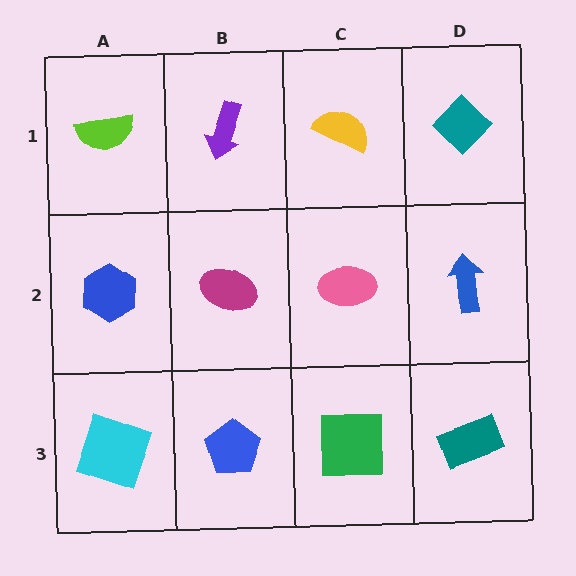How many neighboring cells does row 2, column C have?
4.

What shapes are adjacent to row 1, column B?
A magenta ellipse (row 2, column B), a lime semicircle (row 1, column A), a yellow semicircle (row 1, column C).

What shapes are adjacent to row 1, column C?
A pink ellipse (row 2, column C), a purple arrow (row 1, column B), a teal diamond (row 1, column D).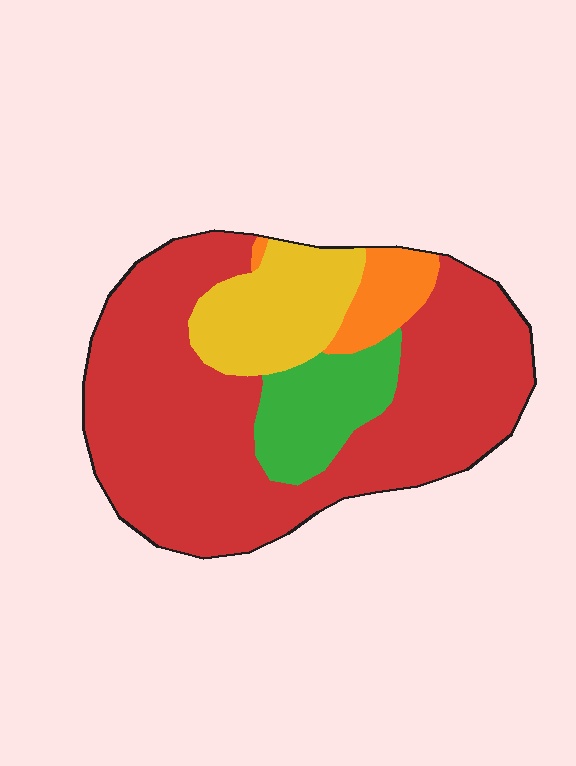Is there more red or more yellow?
Red.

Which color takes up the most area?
Red, at roughly 65%.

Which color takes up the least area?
Orange, at roughly 5%.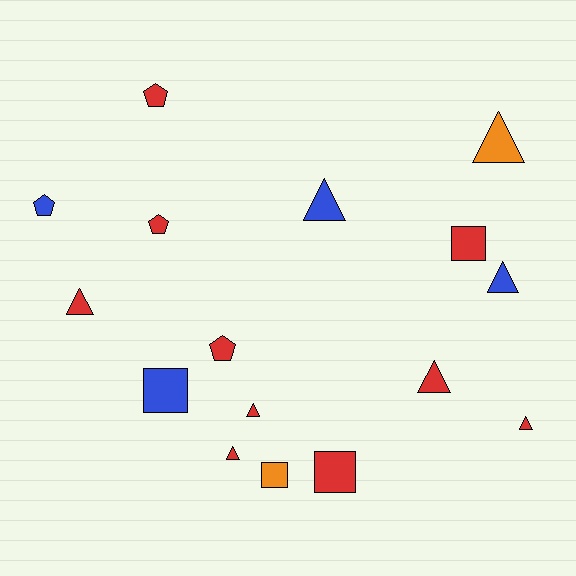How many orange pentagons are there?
There are no orange pentagons.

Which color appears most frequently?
Red, with 10 objects.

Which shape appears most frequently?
Triangle, with 8 objects.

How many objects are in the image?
There are 16 objects.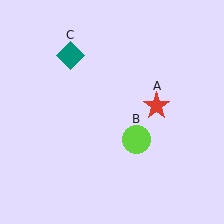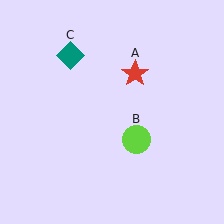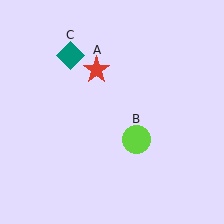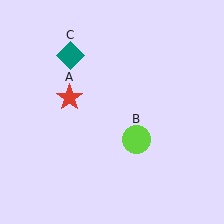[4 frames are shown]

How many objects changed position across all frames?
1 object changed position: red star (object A).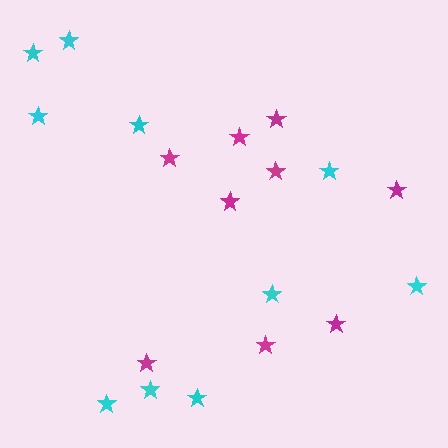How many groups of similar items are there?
There are 2 groups: one group of cyan stars (10) and one group of magenta stars (9).